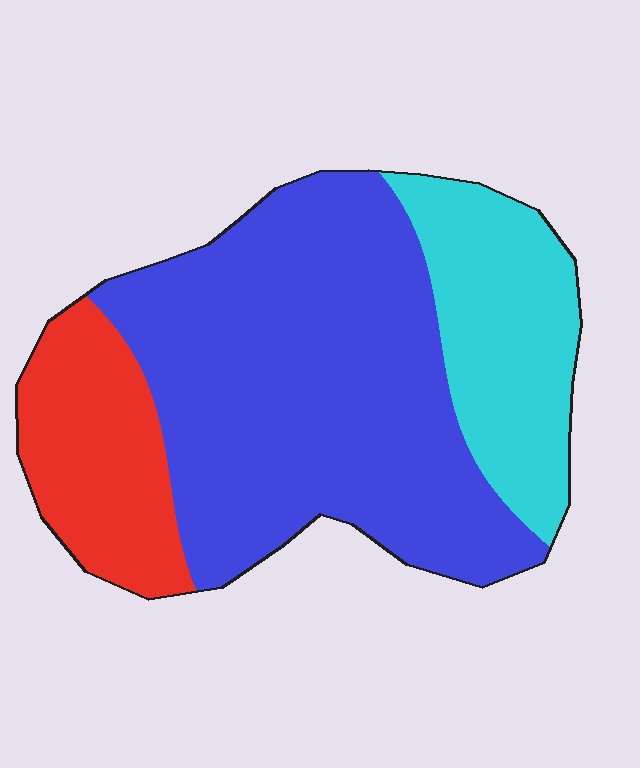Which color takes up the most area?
Blue, at roughly 60%.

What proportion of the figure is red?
Red covers about 20% of the figure.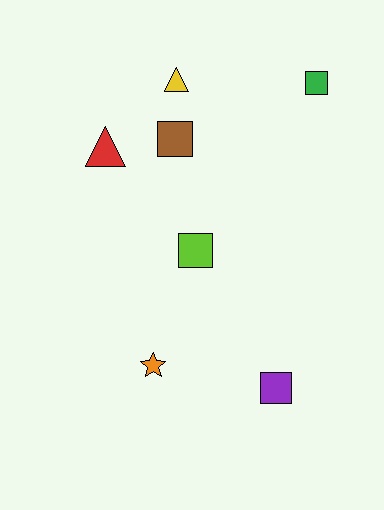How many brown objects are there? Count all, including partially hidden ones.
There is 1 brown object.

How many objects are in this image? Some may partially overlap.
There are 7 objects.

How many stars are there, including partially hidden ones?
There is 1 star.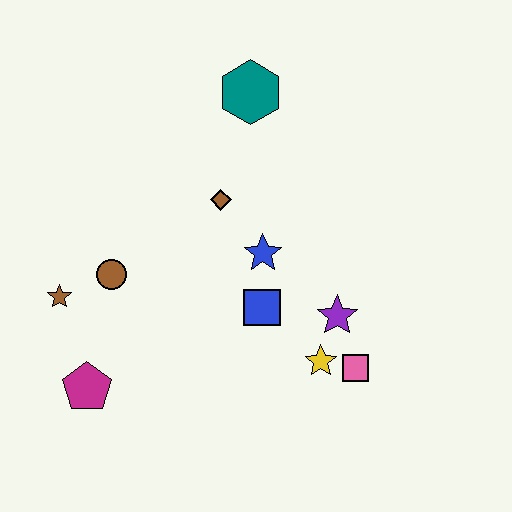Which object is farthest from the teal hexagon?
The magenta pentagon is farthest from the teal hexagon.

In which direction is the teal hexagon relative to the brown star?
The teal hexagon is above the brown star.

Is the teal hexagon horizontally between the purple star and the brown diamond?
Yes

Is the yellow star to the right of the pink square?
No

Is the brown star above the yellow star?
Yes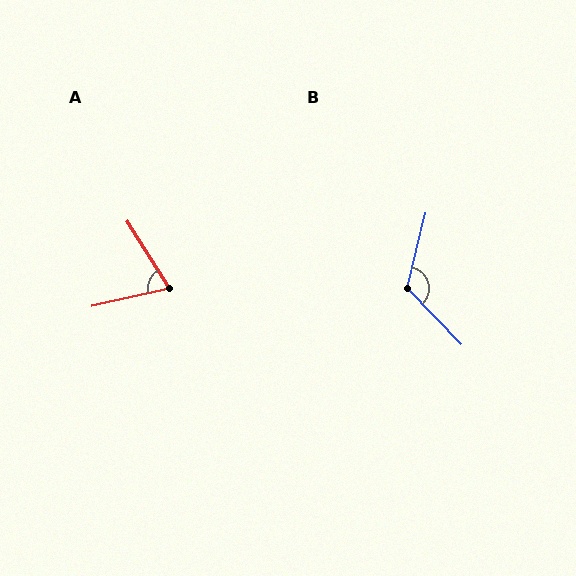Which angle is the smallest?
A, at approximately 70 degrees.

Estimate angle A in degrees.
Approximately 70 degrees.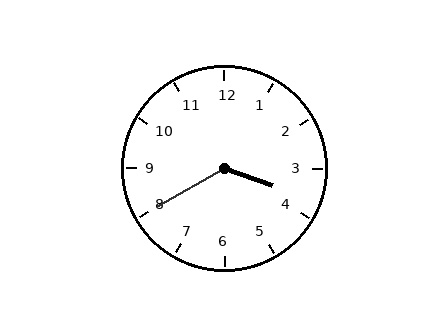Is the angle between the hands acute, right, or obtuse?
It is obtuse.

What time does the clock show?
3:40.